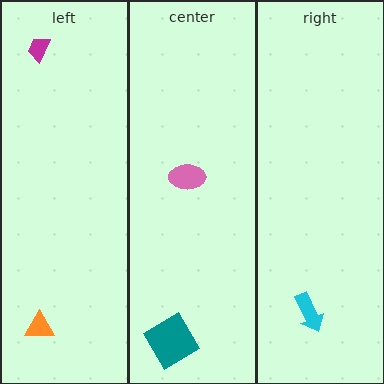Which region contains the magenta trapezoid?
The left region.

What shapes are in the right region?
The cyan arrow.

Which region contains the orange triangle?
The left region.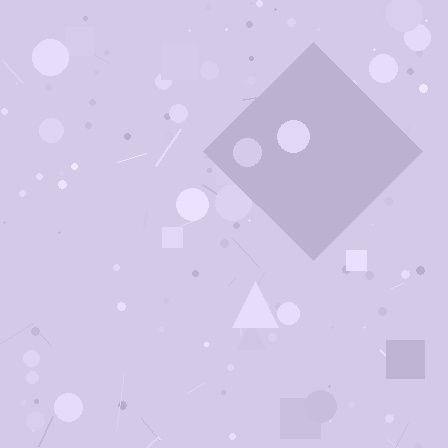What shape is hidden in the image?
A diamond is hidden in the image.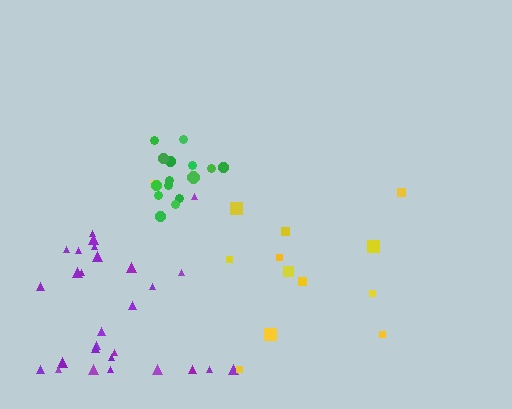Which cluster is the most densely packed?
Green.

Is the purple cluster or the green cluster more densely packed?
Green.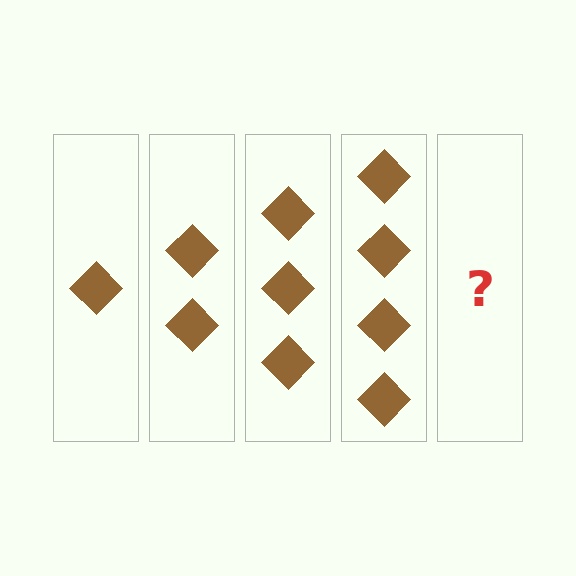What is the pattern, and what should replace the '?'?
The pattern is that each step adds one more diamond. The '?' should be 5 diamonds.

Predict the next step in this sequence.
The next step is 5 diamonds.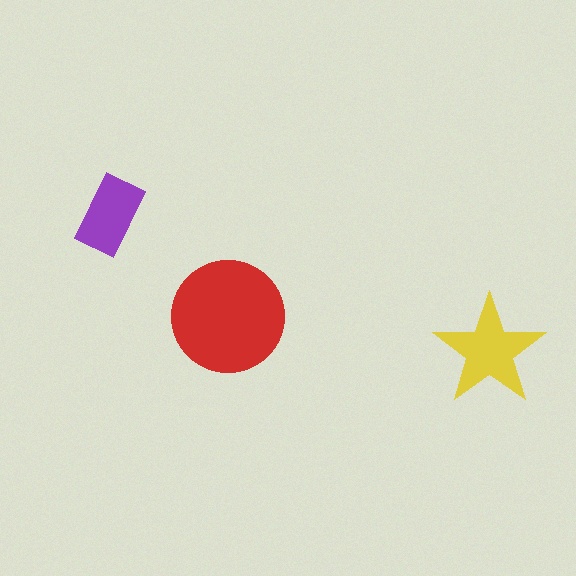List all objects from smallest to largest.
The purple rectangle, the yellow star, the red circle.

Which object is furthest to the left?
The purple rectangle is leftmost.